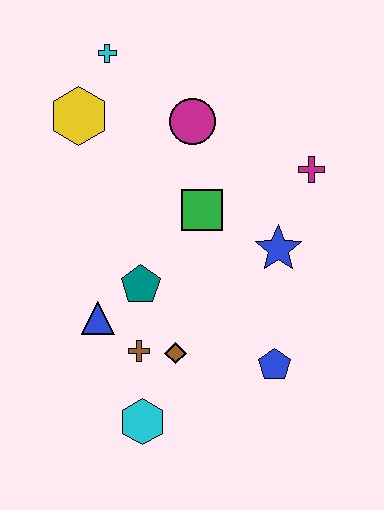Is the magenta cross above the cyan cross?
No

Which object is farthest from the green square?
The cyan hexagon is farthest from the green square.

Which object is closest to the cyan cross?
The yellow hexagon is closest to the cyan cross.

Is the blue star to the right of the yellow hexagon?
Yes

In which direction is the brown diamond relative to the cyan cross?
The brown diamond is below the cyan cross.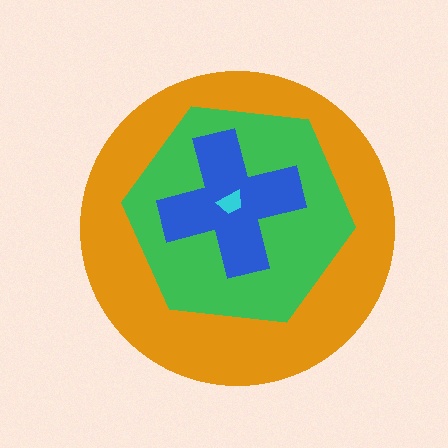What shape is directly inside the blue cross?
The cyan trapezoid.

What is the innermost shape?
The cyan trapezoid.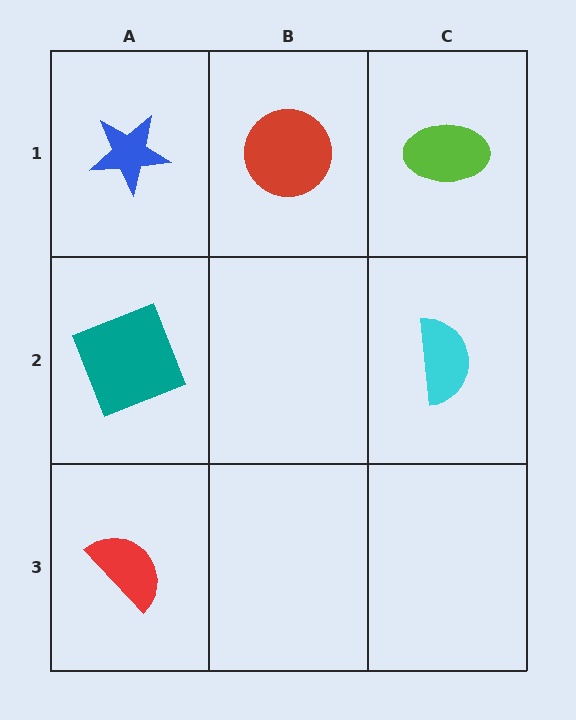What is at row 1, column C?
A lime ellipse.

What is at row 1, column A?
A blue star.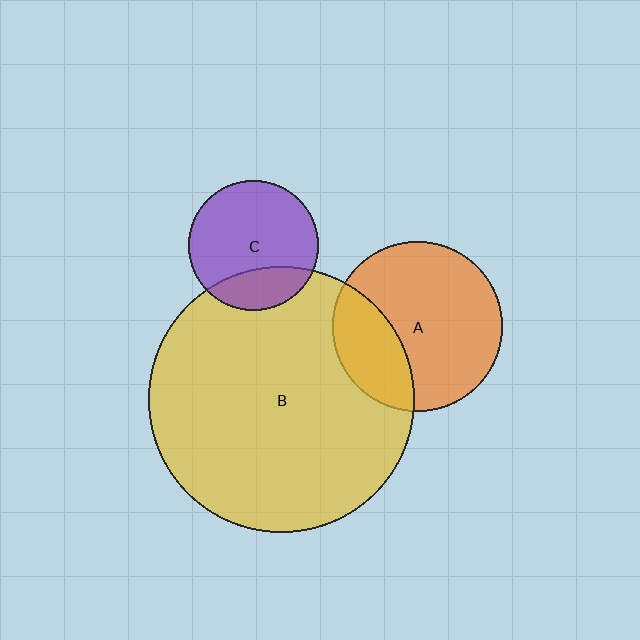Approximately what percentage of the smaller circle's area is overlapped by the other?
Approximately 25%.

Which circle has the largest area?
Circle B (yellow).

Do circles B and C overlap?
Yes.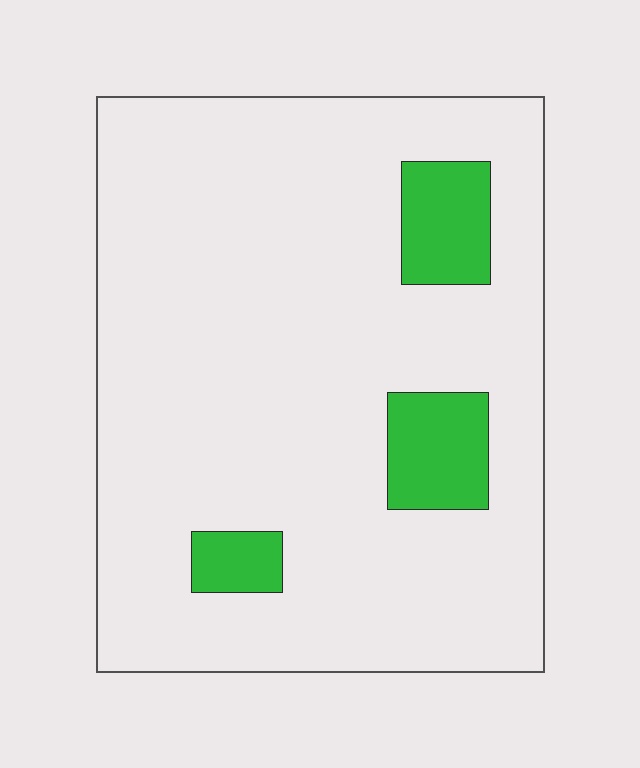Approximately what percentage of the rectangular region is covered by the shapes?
Approximately 10%.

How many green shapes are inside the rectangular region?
3.